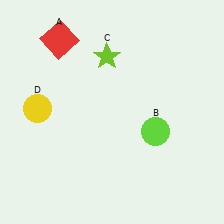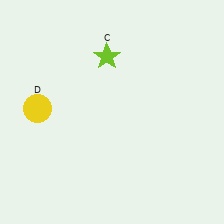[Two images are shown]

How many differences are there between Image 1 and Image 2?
There are 2 differences between the two images.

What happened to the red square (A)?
The red square (A) was removed in Image 2. It was in the top-left area of Image 1.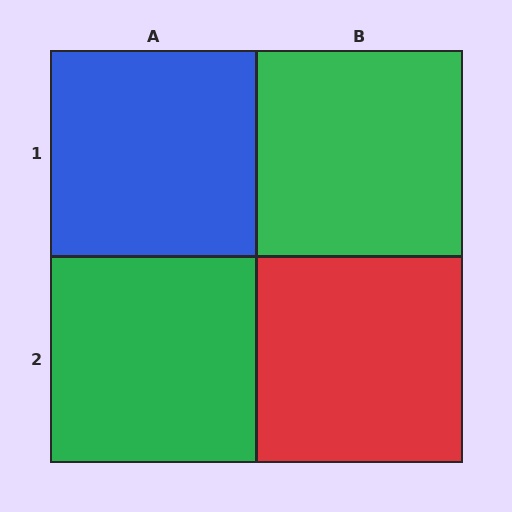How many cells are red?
1 cell is red.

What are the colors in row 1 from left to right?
Blue, green.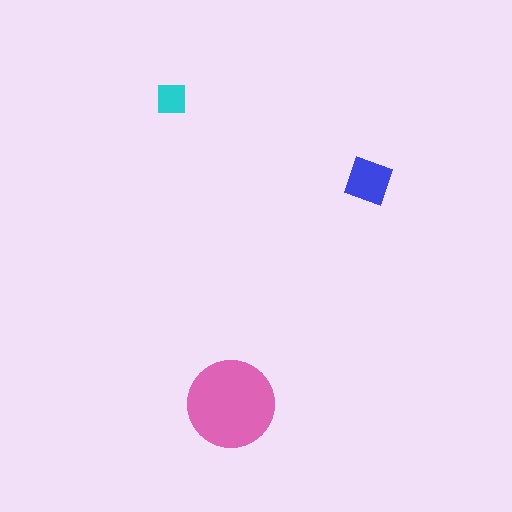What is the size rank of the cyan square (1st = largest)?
3rd.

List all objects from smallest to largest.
The cyan square, the blue diamond, the pink circle.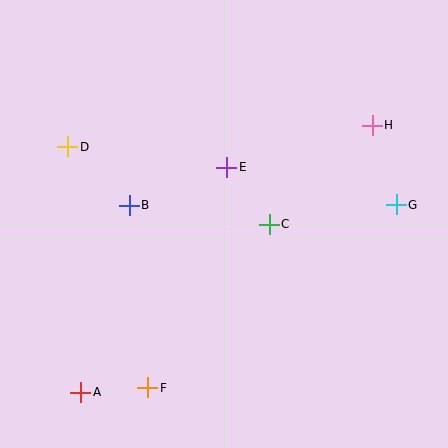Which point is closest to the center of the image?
Point C at (269, 224) is closest to the center.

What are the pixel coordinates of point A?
Point A is at (81, 392).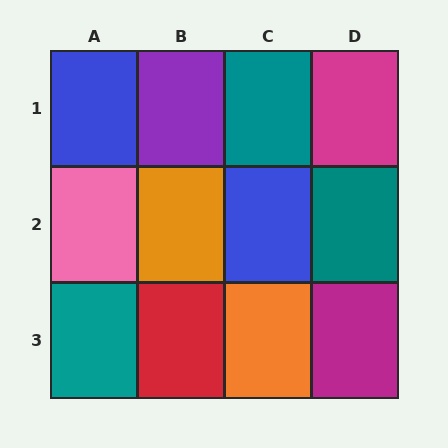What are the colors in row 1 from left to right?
Blue, purple, teal, magenta.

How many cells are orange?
2 cells are orange.